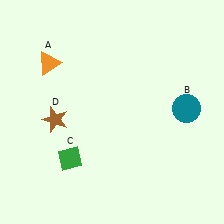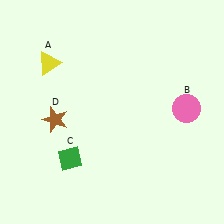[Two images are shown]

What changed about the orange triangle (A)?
In Image 1, A is orange. In Image 2, it changed to yellow.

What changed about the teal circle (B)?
In Image 1, B is teal. In Image 2, it changed to pink.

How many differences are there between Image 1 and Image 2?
There are 2 differences between the two images.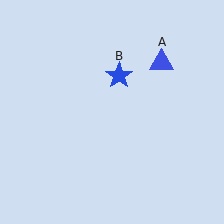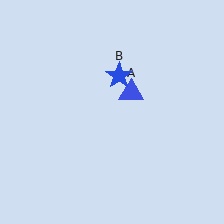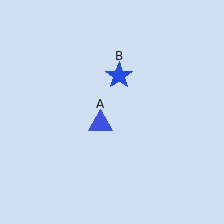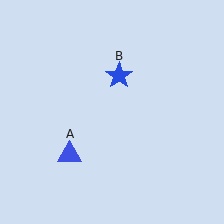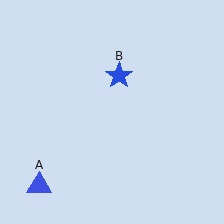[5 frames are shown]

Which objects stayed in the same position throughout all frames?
Blue star (object B) remained stationary.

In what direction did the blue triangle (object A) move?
The blue triangle (object A) moved down and to the left.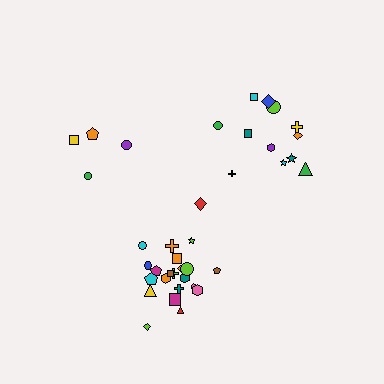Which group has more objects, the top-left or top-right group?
The top-right group.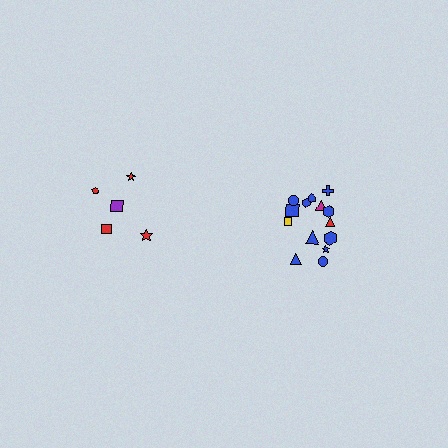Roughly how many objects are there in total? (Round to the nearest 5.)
Roughly 20 objects in total.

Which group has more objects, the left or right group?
The right group.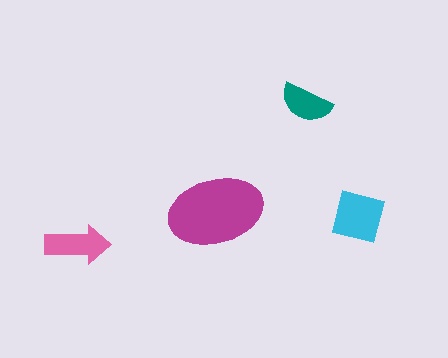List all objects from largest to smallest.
The magenta ellipse, the cyan square, the pink arrow, the teal semicircle.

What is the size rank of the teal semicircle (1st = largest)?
4th.